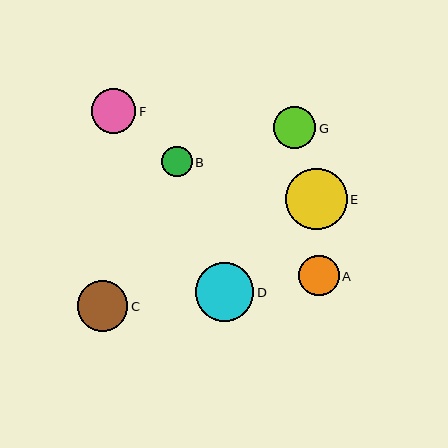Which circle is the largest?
Circle E is the largest with a size of approximately 61 pixels.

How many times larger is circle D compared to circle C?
Circle D is approximately 1.2 times the size of circle C.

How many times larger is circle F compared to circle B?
Circle F is approximately 1.5 times the size of circle B.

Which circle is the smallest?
Circle B is the smallest with a size of approximately 30 pixels.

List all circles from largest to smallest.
From largest to smallest: E, D, C, F, G, A, B.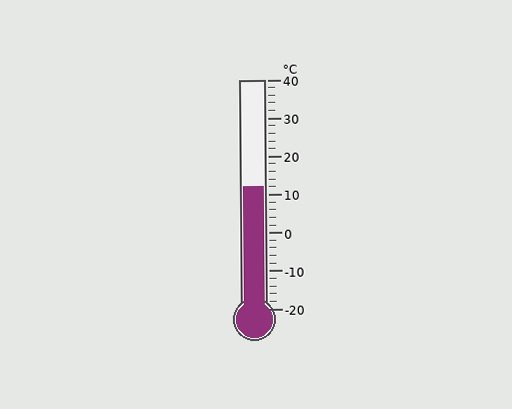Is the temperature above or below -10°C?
The temperature is above -10°C.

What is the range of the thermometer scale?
The thermometer scale ranges from -20°C to 40°C.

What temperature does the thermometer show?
The thermometer shows approximately 12°C.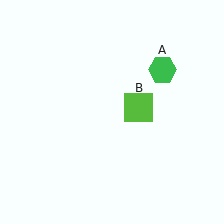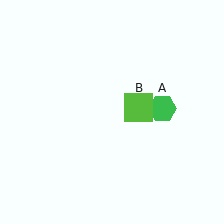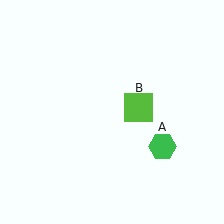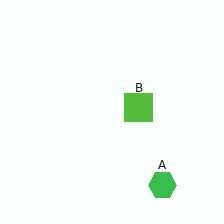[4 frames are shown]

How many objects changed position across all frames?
1 object changed position: green hexagon (object A).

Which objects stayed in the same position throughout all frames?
Lime square (object B) remained stationary.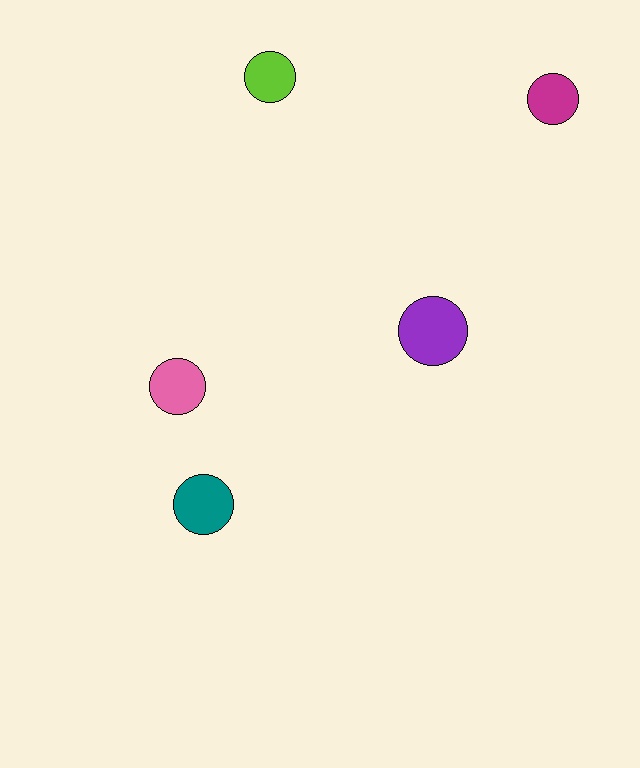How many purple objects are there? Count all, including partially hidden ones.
There is 1 purple object.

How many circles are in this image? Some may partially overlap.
There are 5 circles.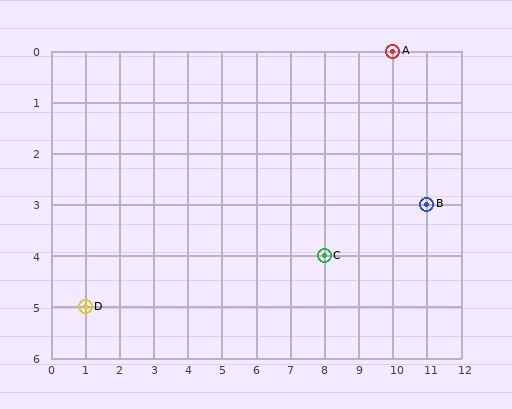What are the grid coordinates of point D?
Point D is at grid coordinates (1, 5).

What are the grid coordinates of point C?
Point C is at grid coordinates (8, 4).